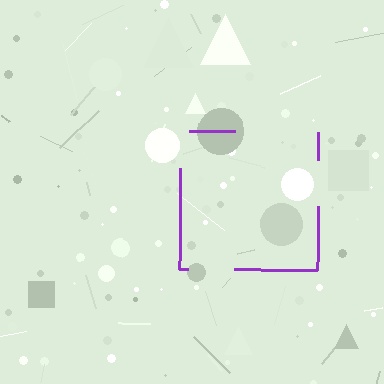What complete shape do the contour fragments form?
The contour fragments form a square.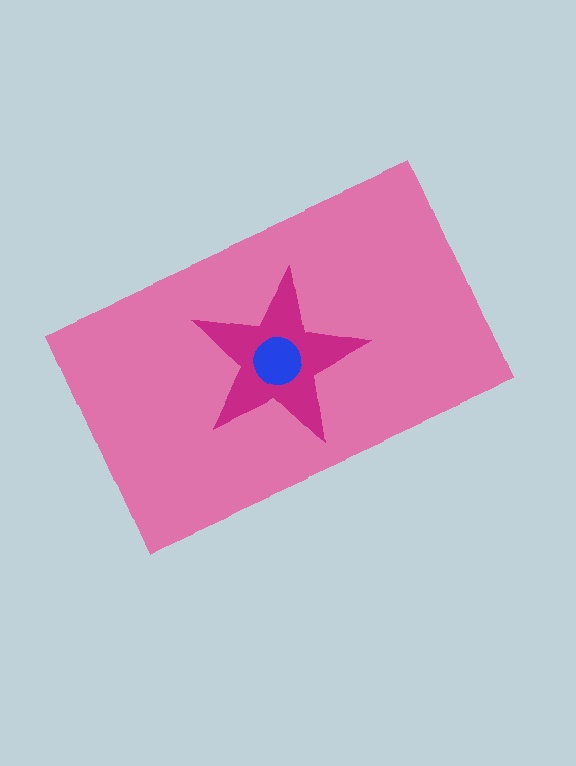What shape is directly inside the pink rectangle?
The magenta star.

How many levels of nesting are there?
3.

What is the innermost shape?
The blue circle.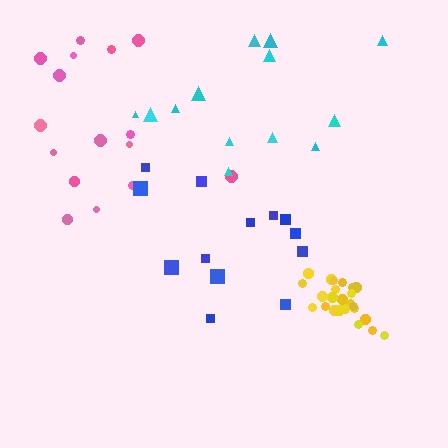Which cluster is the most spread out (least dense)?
Cyan.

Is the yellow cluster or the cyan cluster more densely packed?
Yellow.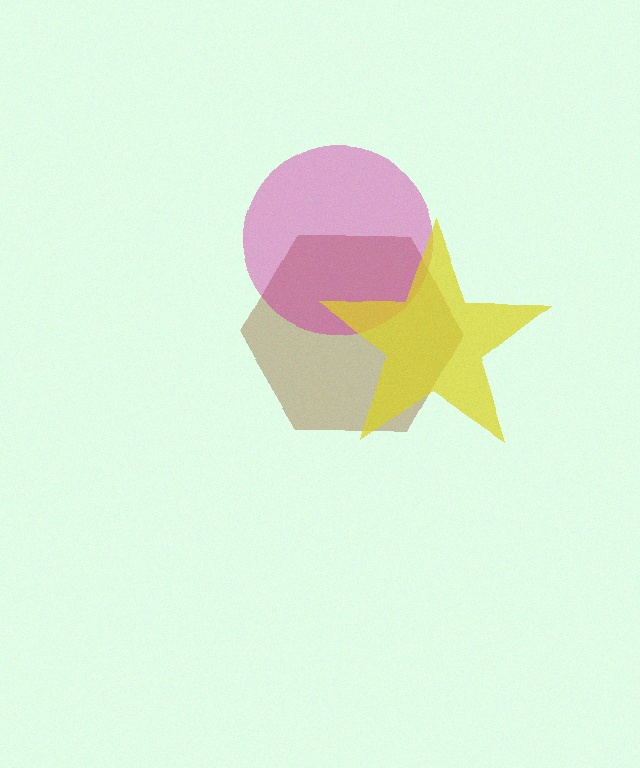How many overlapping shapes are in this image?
There are 3 overlapping shapes in the image.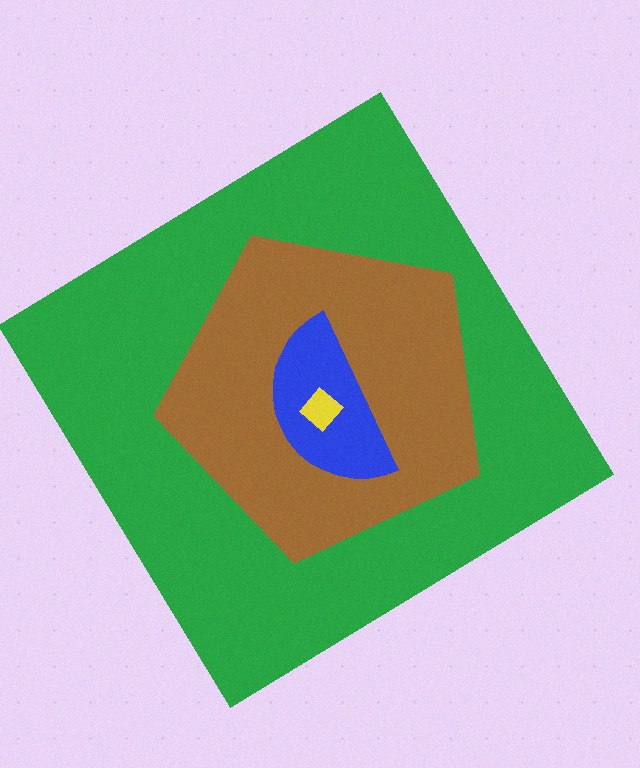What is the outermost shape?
The green diamond.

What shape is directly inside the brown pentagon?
The blue semicircle.